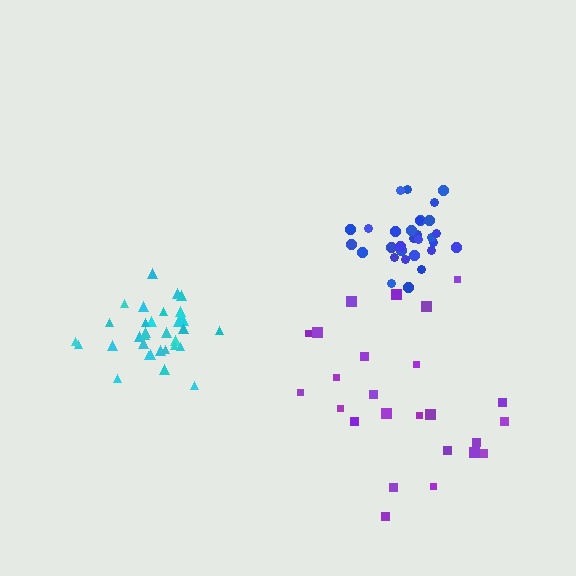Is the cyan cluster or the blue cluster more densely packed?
Blue.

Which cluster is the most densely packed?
Blue.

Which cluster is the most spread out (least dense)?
Purple.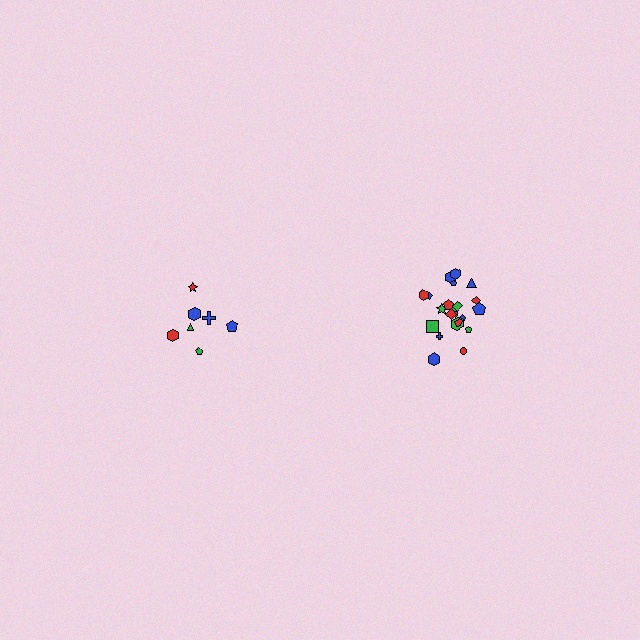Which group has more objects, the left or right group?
The right group.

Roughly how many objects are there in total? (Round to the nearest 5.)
Roughly 30 objects in total.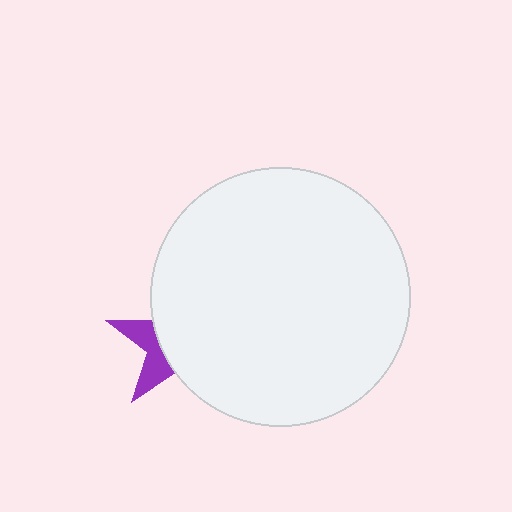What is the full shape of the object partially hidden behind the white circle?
The partially hidden object is a purple star.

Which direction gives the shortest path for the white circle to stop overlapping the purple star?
Moving right gives the shortest separation.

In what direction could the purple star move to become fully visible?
The purple star could move left. That would shift it out from behind the white circle entirely.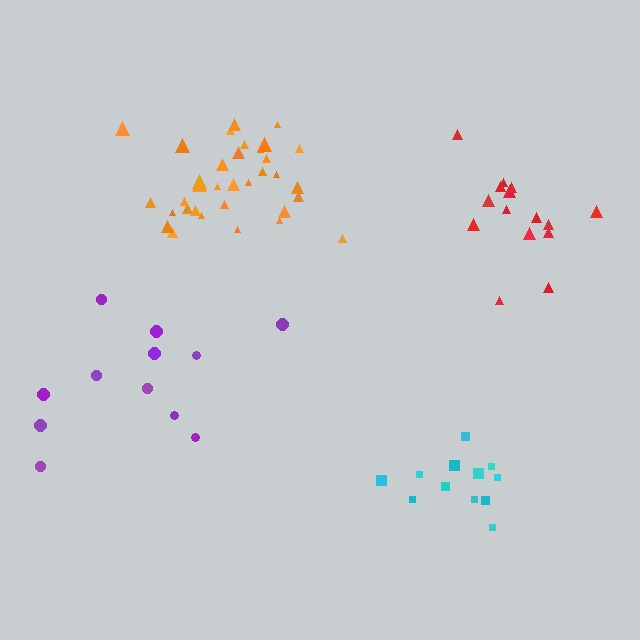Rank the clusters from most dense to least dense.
orange, cyan, red, purple.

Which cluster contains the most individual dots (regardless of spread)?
Orange (35).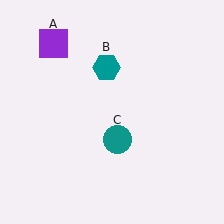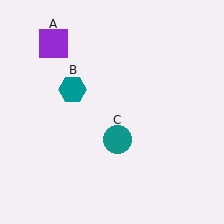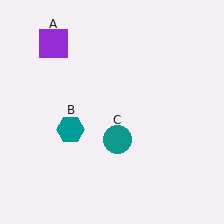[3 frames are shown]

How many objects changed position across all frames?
1 object changed position: teal hexagon (object B).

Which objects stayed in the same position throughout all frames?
Purple square (object A) and teal circle (object C) remained stationary.